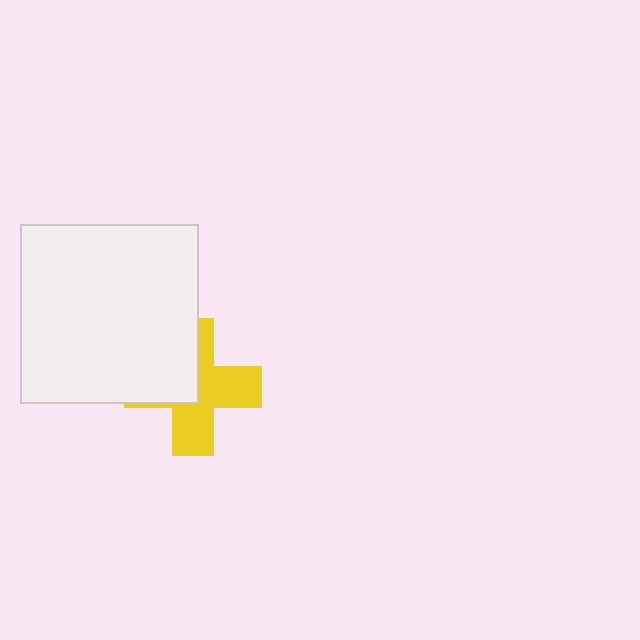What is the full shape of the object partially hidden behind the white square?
The partially hidden object is a yellow cross.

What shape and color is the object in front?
The object in front is a white square.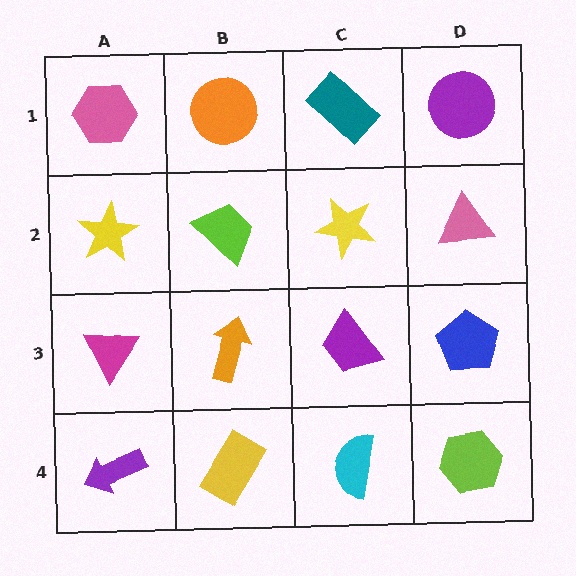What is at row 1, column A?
A pink hexagon.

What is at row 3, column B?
An orange arrow.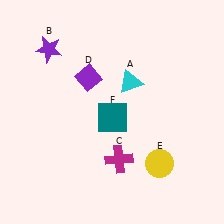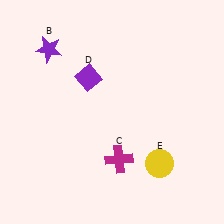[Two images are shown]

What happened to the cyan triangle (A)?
The cyan triangle (A) was removed in Image 2. It was in the top-right area of Image 1.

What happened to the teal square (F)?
The teal square (F) was removed in Image 2. It was in the bottom-right area of Image 1.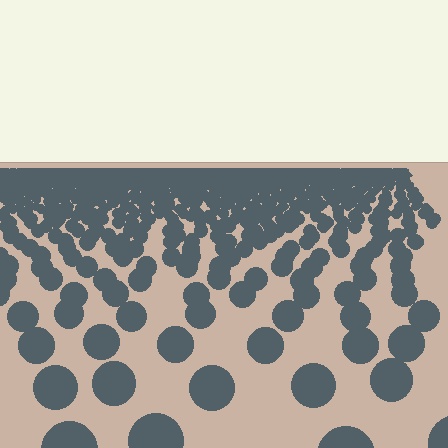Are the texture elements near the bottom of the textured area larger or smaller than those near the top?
Larger. Near the bottom, elements are closer to the viewer and appear at a bigger on-screen size.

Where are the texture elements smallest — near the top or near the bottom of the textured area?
Near the top.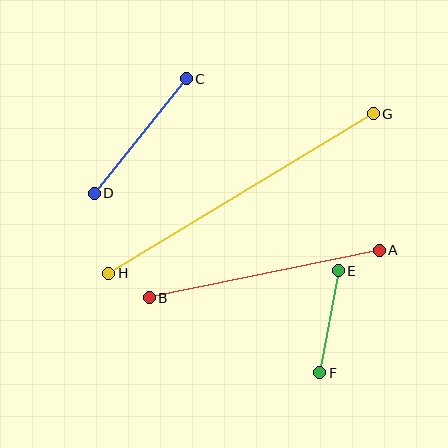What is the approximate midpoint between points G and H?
The midpoint is at approximately (241, 194) pixels.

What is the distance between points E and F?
The distance is approximately 104 pixels.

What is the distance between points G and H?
The distance is approximately 309 pixels.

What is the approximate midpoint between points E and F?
The midpoint is at approximately (329, 322) pixels.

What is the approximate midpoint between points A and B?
The midpoint is at approximately (264, 274) pixels.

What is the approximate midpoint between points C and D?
The midpoint is at approximately (140, 136) pixels.